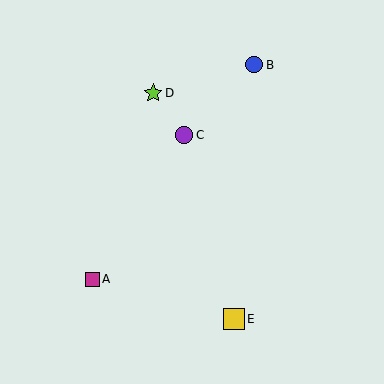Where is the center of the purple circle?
The center of the purple circle is at (184, 135).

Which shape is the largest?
The yellow square (labeled E) is the largest.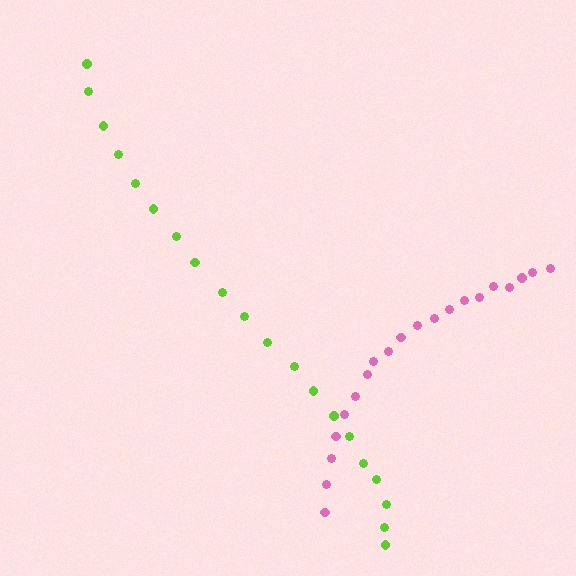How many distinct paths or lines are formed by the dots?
There are 2 distinct paths.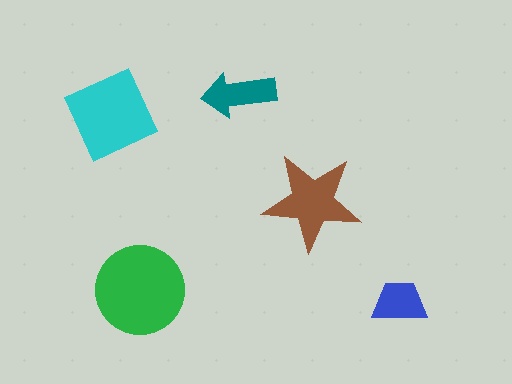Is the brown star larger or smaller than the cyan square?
Smaller.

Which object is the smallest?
The blue trapezoid.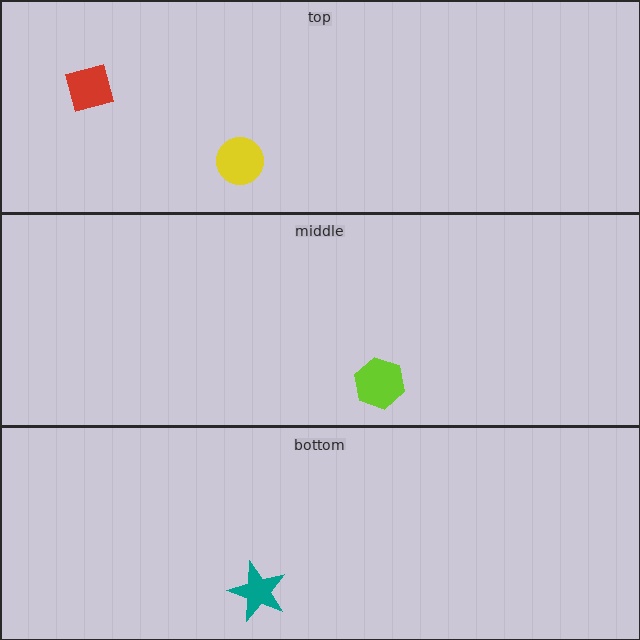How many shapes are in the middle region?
1.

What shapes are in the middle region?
The lime hexagon.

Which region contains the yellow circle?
The top region.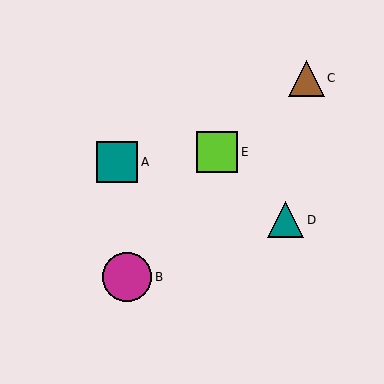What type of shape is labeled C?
Shape C is a brown triangle.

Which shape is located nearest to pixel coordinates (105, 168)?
The teal square (labeled A) at (117, 162) is nearest to that location.